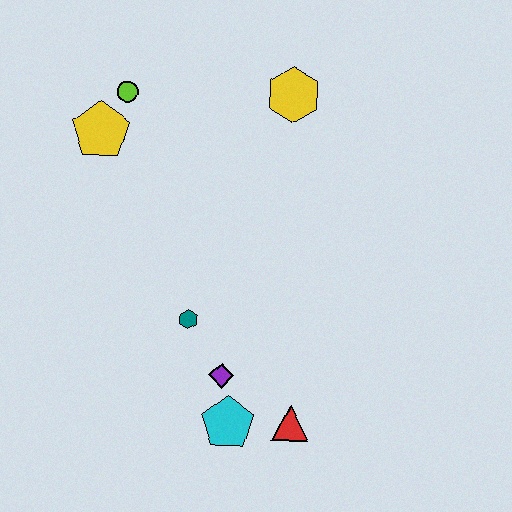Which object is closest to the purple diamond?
The cyan pentagon is closest to the purple diamond.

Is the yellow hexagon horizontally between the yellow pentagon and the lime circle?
No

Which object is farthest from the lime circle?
The red triangle is farthest from the lime circle.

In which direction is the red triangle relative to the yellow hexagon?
The red triangle is below the yellow hexagon.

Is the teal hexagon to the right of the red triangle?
No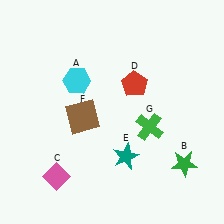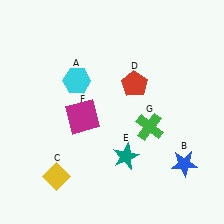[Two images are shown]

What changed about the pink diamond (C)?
In Image 1, C is pink. In Image 2, it changed to yellow.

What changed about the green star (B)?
In Image 1, B is green. In Image 2, it changed to blue.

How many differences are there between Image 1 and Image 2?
There are 3 differences between the two images.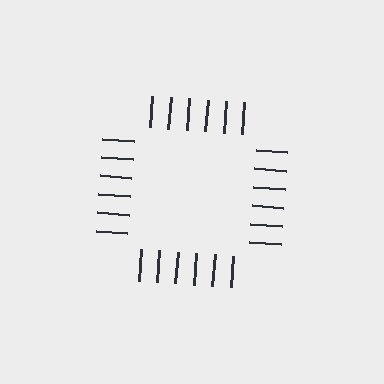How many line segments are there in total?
24 — 6 along each of the 4 edges.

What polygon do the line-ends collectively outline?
An illusory square — the line segments terminate on its edges but no continuous stroke is drawn.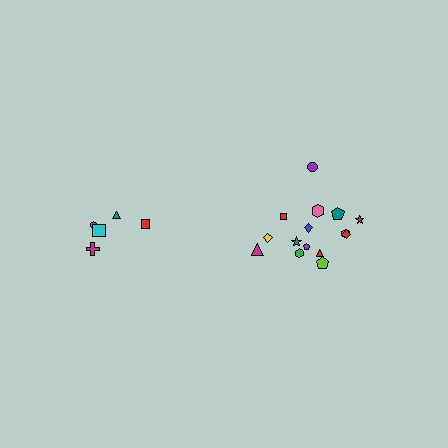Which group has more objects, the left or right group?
The right group.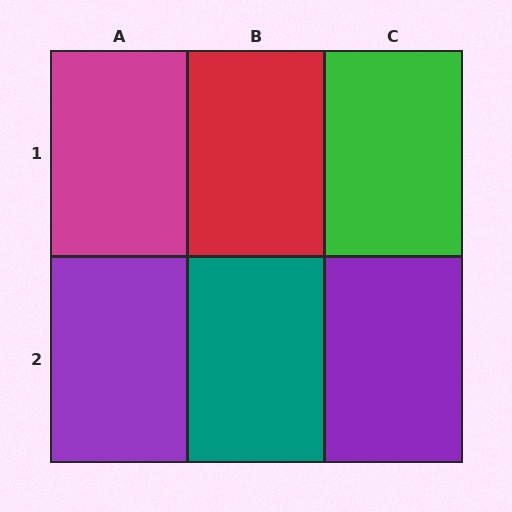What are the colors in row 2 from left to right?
Purple, teal, purple.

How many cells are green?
1 cell is green.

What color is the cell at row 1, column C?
Green.